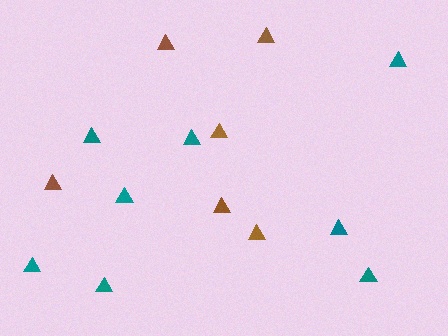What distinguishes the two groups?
There are 2 groups: one group of teal triangles (8) and one group of brown triangles (6).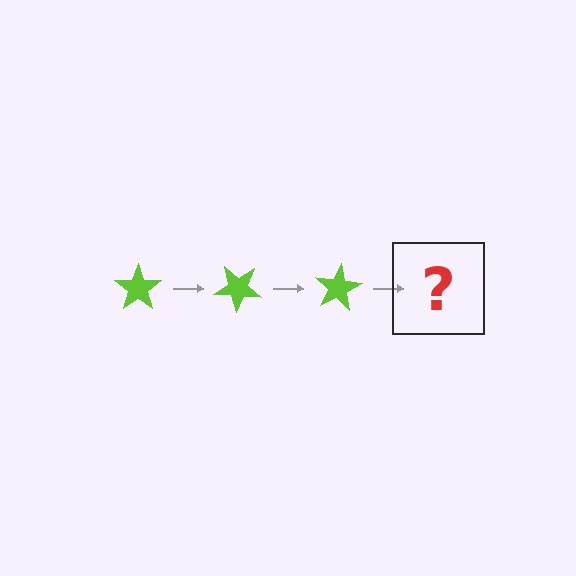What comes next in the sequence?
The next element should be a lime star rotated 120 degrees.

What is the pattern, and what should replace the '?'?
The pattern is that the star rotates 40 degrees each step. The '?' should be a lime star rotated 120 degrees.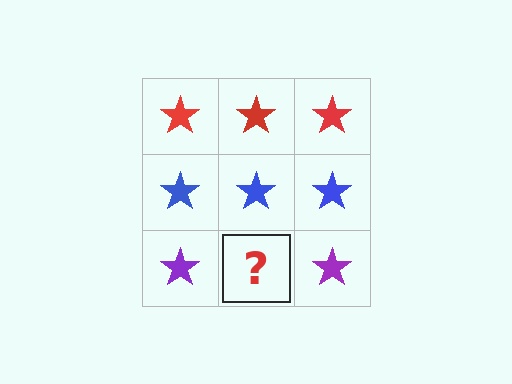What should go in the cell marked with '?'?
The missing cell should contain a purple star.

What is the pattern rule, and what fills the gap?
The rule is that each row has a consistent color. The gap should be filled with a purple star.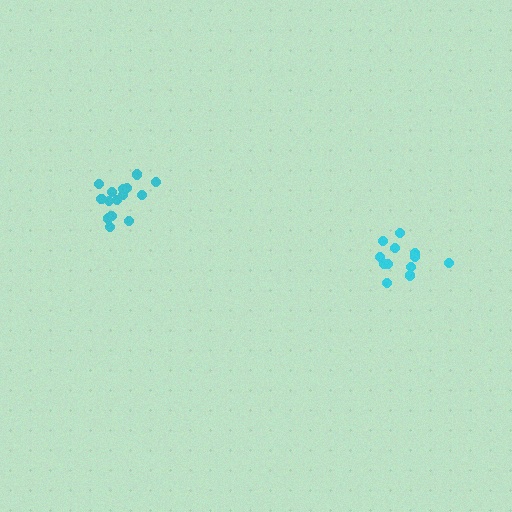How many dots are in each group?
Group 1: 15 dots, Group 2: 13 dots (28 total).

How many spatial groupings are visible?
There are 2 spatial groupings.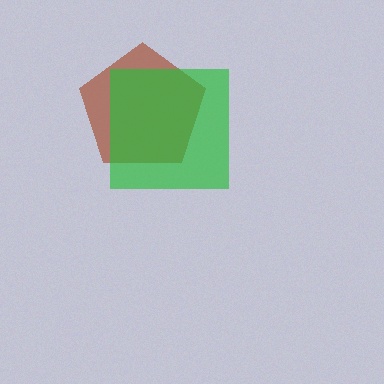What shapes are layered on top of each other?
The layered shapes are: a brown pentagon, a green square.